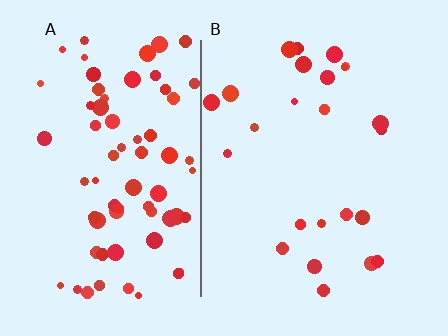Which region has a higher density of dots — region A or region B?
A (the left).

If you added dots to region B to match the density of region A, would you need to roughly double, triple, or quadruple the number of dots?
Approximately triple.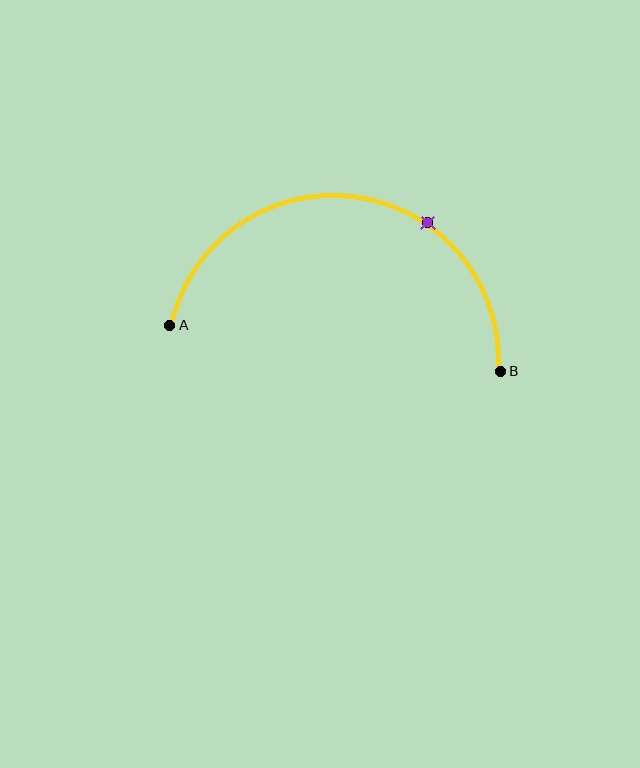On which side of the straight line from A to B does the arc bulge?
The arc bulges above the straight line connecting A and B.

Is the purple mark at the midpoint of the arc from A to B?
No. The purple mark lies on the arc but is closer to endpoint B. The arc midpoint would be at the point on the curve equidistant along the arc from both A and B.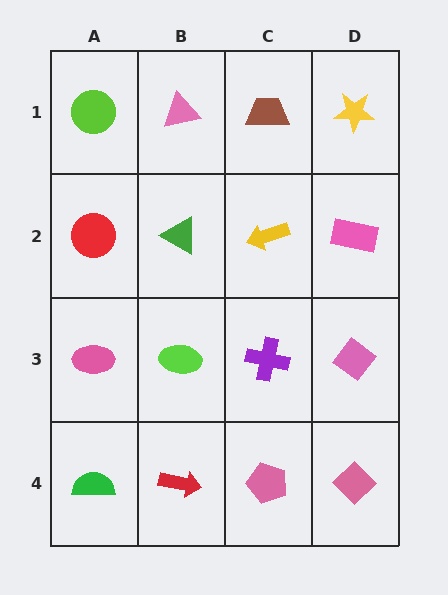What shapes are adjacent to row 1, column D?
A pink rectangle (row 2, column D), a brown trapezoid (row 1, column C).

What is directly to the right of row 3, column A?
A lime ellipse.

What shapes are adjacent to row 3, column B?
A green triangle (row 2, column B), a red arrow (row 4, column B), a pink ellipse (row 3, column A), a purple cross (row 3, column C).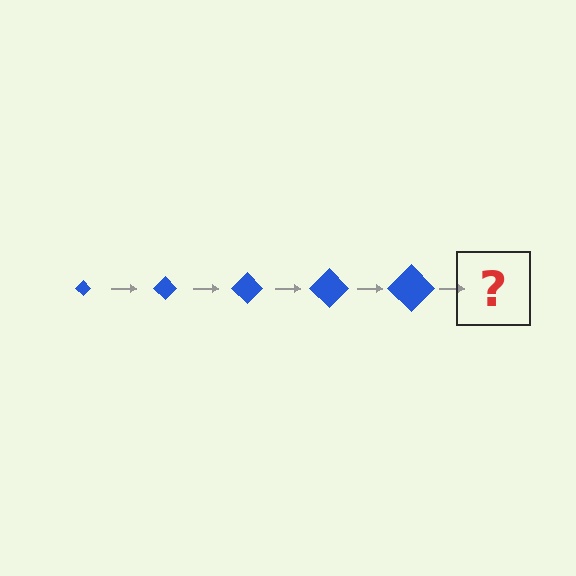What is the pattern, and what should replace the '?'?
The pattern is that the diamond gets progressively larger each step. The '?' should be a blue diamond, larger than the previous one.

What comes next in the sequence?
The next element should be a blue diamond, larger than the previous one.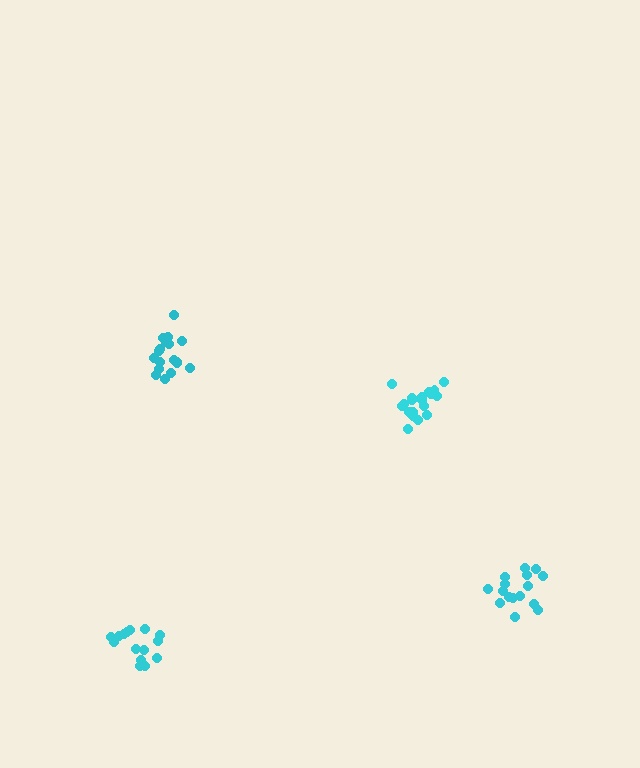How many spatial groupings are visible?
There are 4 spatial groupings.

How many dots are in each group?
Group 1: 18 dots, Group 2: 19 dots, Group 3: 16 dots, Group 4: 15 dots (68 total).